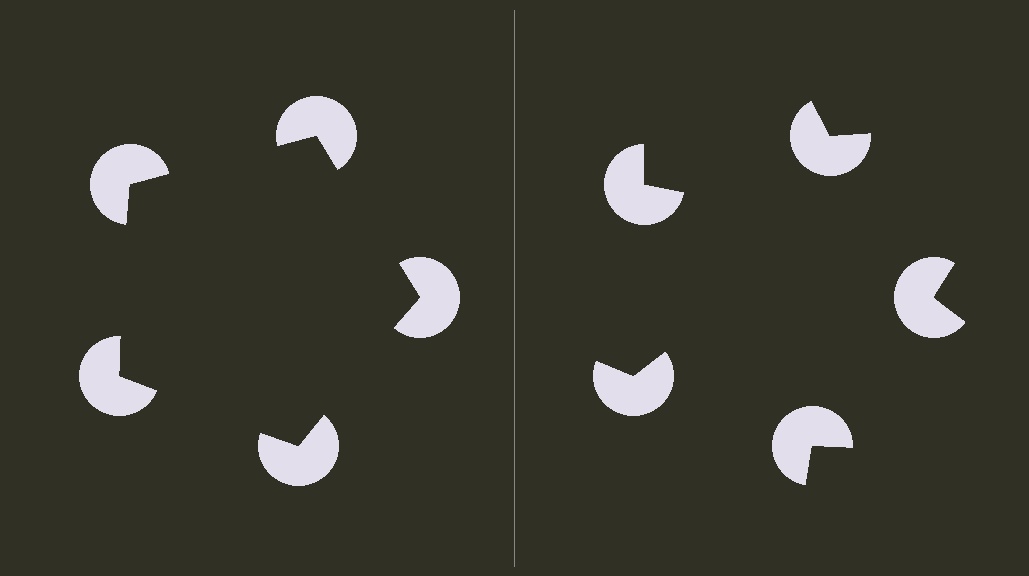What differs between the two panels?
The pac-man discs are positioned identically on both sides; only the wedge orientations differ. On the left they align to a pentagon; on the right they are misaligned.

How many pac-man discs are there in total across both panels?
10 — 5 on each side.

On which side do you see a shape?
An illusory pentagon appears on the left side. On the right side the wedge cuts are rotated, so no coherent shape forms.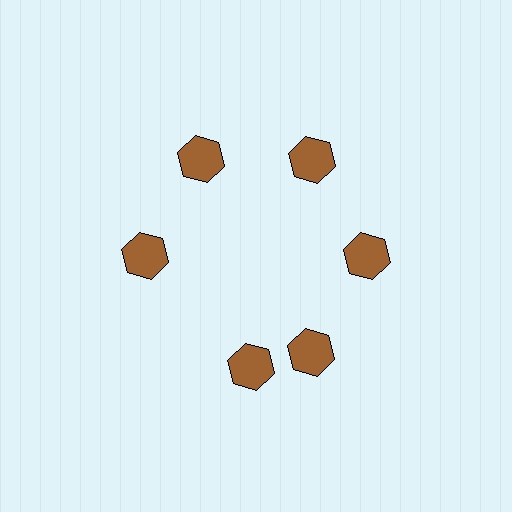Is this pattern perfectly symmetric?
No. The 6 brown hexagons are arranged in a ring, but one element near the 7 o'clock position is rotated out of alignment along the ring, breaking the 6-fold rotational symmetry.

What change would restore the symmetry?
The symmetry would be restored by rotating it back into even spacing with its neighbors so that all 6 hexagons sit at equal angles and equal distance from the center.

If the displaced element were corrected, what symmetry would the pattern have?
It would have 6-fold rotational symmetry — the pattern would map onto itself every 60 degrees.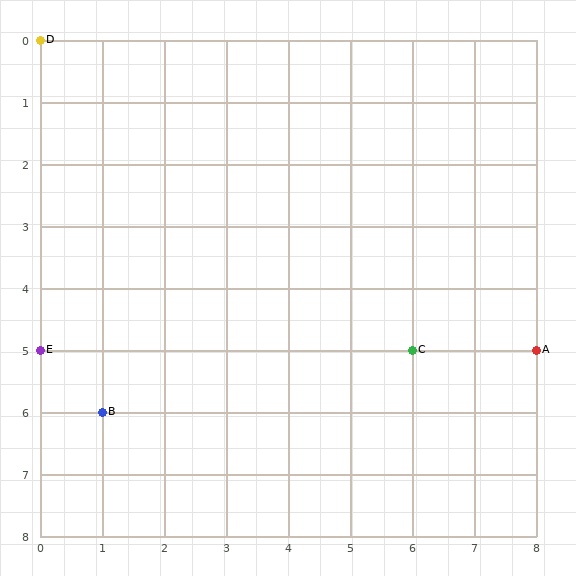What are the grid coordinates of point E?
Point E is at grid coordinates (0, 5).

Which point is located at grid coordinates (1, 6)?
Point B is at (1, 6).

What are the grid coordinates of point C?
Point C is at grid coordinates (6, 5).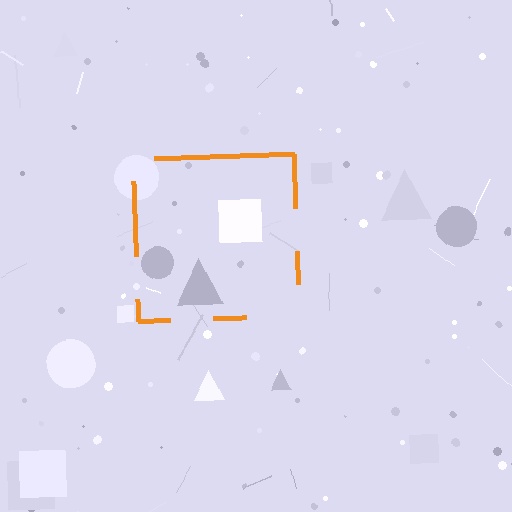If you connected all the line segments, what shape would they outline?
They would outline a square.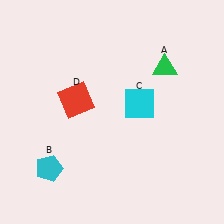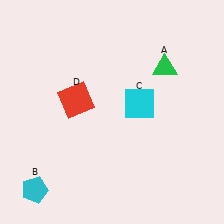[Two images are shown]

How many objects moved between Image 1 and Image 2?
1 object moved between the two images.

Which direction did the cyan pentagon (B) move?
The cyan pentagon (B) moved down.